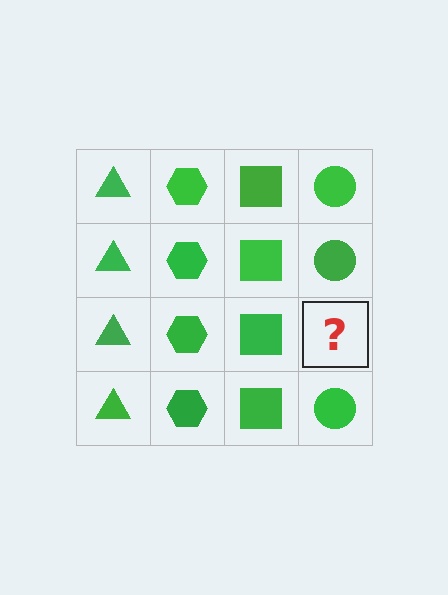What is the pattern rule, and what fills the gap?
The rule is that each column has a consistent shape. The gap should be filled with a green circle.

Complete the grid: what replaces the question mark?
The question mark should be replaced with a green circle.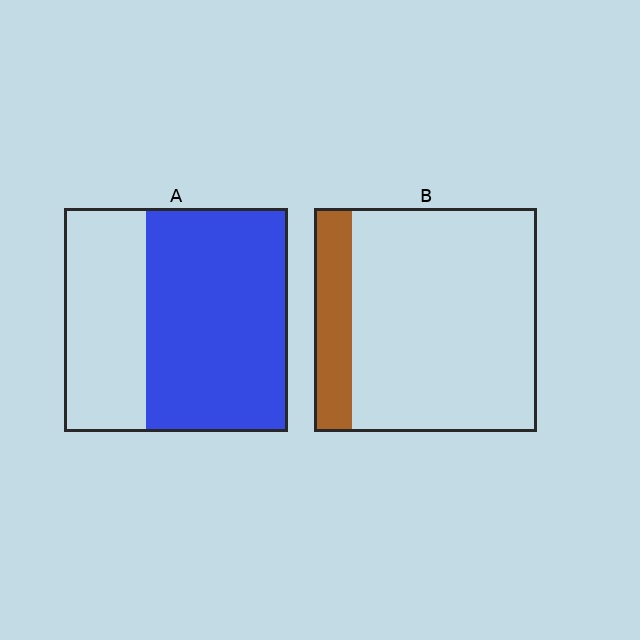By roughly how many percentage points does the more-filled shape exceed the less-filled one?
By roughly 45 percentage points (A over B).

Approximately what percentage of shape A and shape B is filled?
A is approximately 65% and B is approximately 15%.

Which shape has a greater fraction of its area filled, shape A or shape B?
Shape A.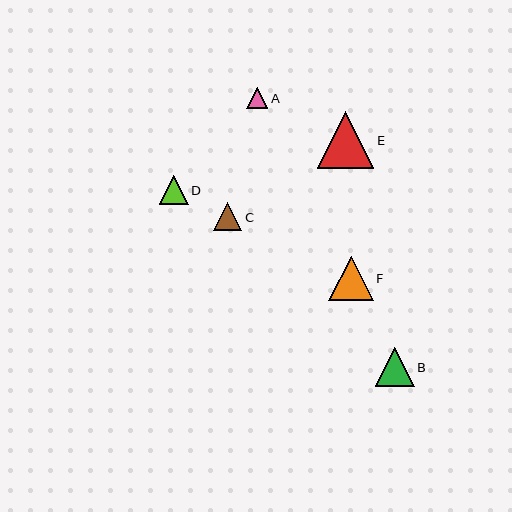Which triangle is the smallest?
Triangle A is the smallest with a size of approximately 21 pixels.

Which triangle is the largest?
Triangle E is the largest with a size of approximately 56 pixels.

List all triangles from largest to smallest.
From largest to smallest: E, F, B, D, C, A.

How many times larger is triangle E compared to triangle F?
Triangle E is approximately 1.3 times the size of triangle F.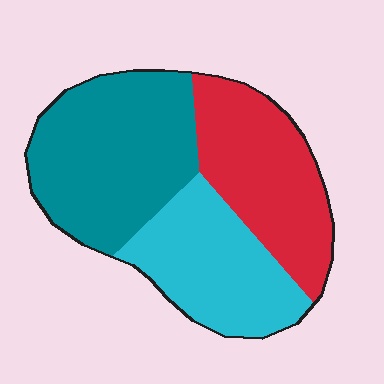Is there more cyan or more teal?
Teal.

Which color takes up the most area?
Teal, at roughly 40%.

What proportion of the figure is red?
Red takes up about one third (1/3) of the figure.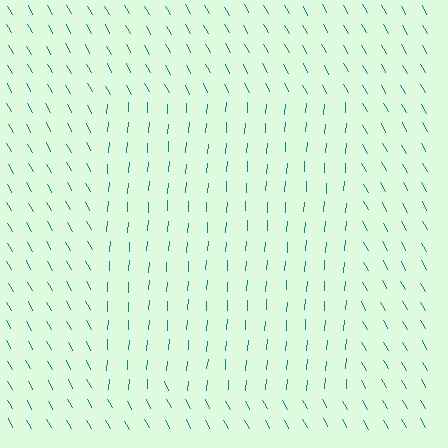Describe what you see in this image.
The image is filled with small teal line segments. A rectangle region in the image has lines oriented differently from the surrounding lines, creating a visible texture boundary.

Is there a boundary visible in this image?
Yes, there is a texture boundary formed by a change in line orientation.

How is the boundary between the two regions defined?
The boundary is defined purely by a change in line orientation (approximately 33 degrees difference). All lines are the same color and thickness.